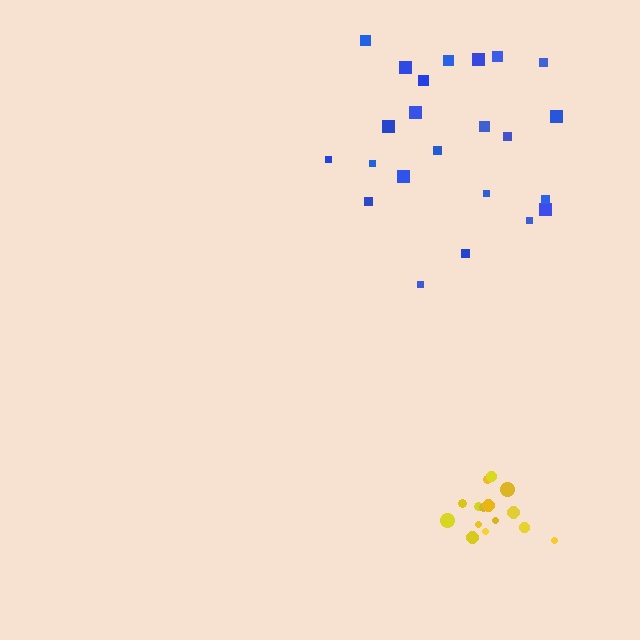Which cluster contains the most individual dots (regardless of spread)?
Blue (23).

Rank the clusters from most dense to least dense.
yellow, blue.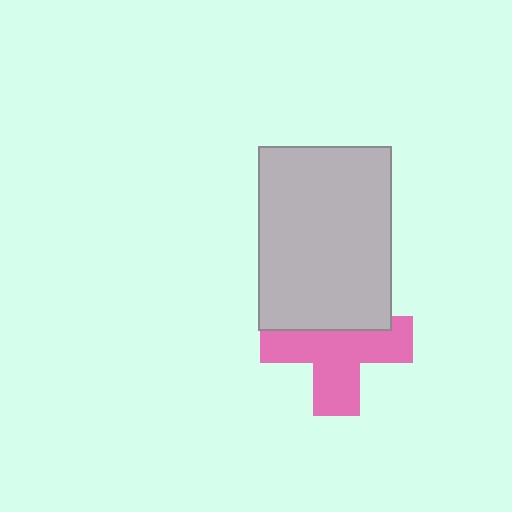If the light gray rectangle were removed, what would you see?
You would see the complete pink cross.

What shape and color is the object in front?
The object in front is a light gray rectangle.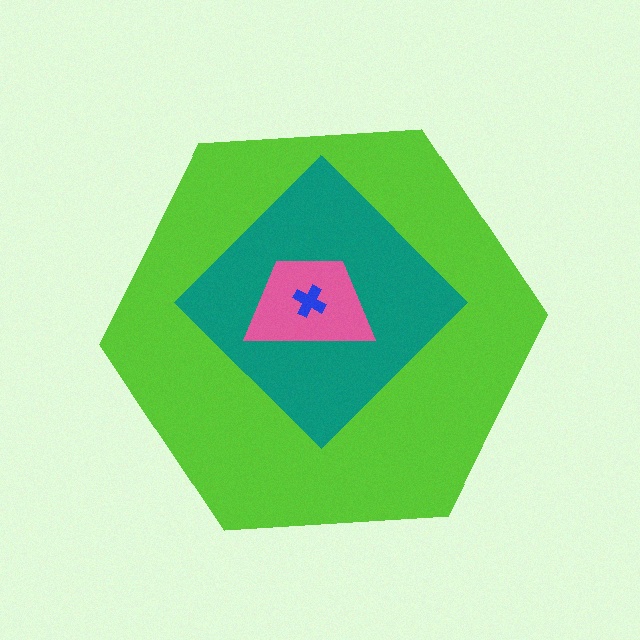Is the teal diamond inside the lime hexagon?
Yes.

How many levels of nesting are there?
4.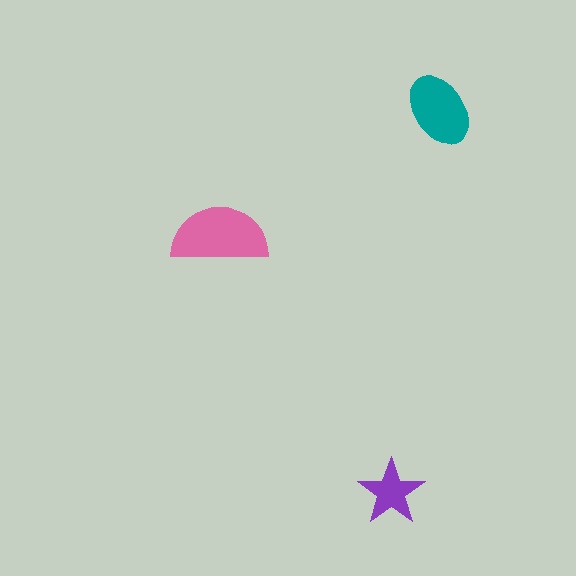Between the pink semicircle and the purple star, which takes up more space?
The pink semicircle.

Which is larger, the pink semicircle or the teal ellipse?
The pink semicircle.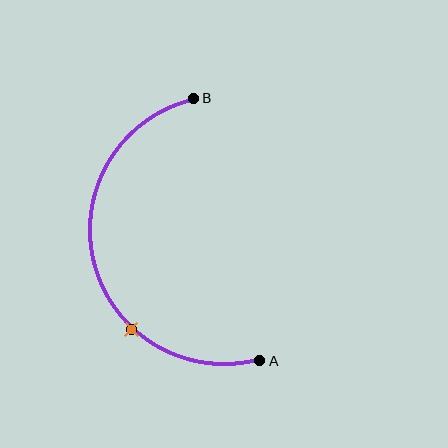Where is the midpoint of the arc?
The arc midpoint is the point on the curve farthest from the straight line joining A and B. It sits to the left of that line.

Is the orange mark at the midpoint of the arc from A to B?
No. The orange mark lies on the arc but is closer to endpoint A. The arc midpoint would be at the point on the curve equidistant along the arc from both A and B.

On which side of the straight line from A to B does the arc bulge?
The arc bulges to the left of the straight line connecting A and B.